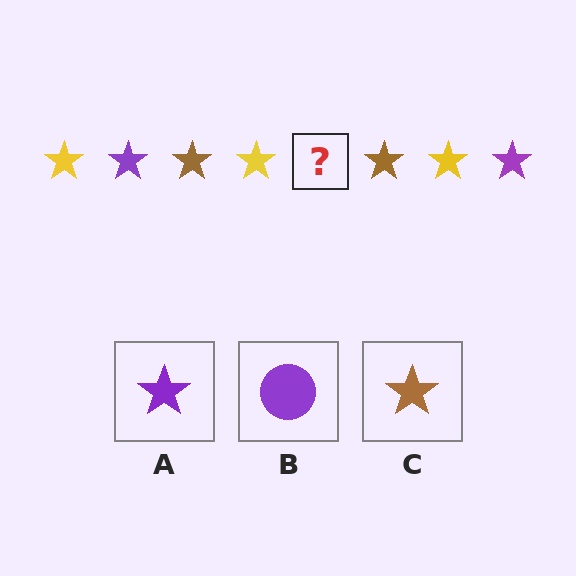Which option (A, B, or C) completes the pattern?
A.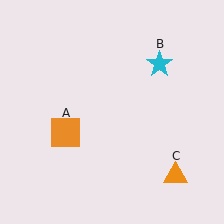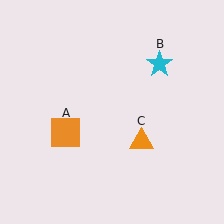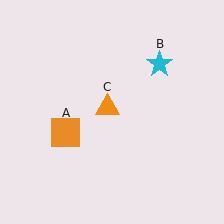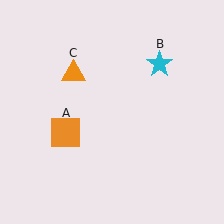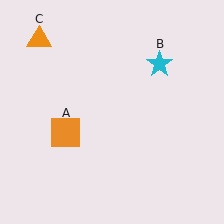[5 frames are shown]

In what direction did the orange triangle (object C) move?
The orange triangle (object C) moved up and to the left.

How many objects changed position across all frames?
1 object changed position: orange triangle (object C).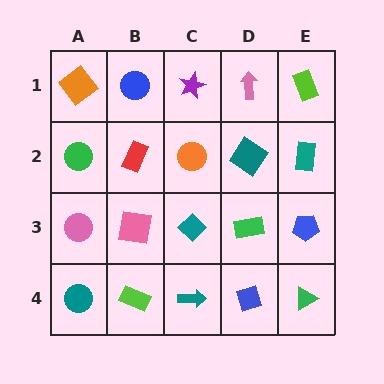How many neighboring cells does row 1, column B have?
3.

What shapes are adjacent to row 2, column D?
A pink arrow (row 1, column D), a green rectangle (row 3, column D), an orange circle (row 2, column C), a teal rectangle (row 2, column E).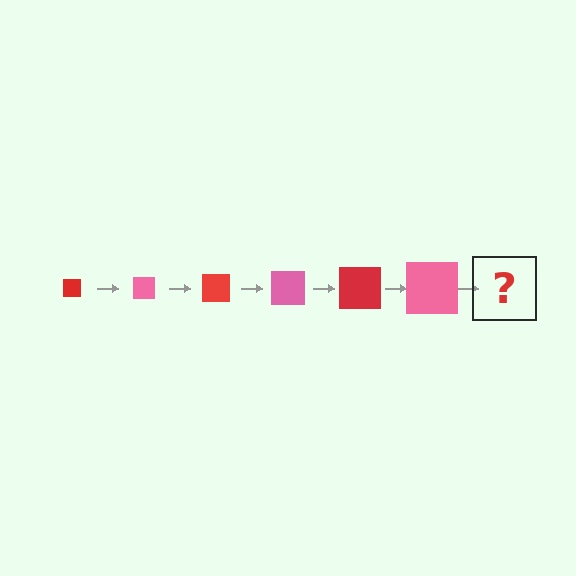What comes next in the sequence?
The next element should be a red square, larger than the previous one.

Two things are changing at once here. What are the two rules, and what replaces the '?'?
The two rules are that the square grows larger each step and the color cycles through red and pink. The '?' should be a red square, larger than the previous one.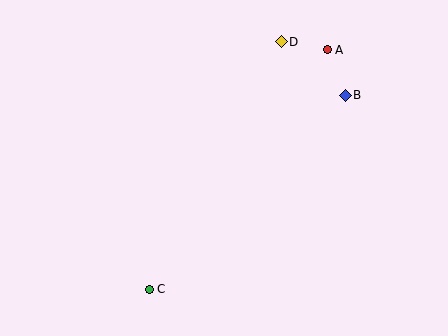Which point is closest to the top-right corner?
Point A is closest to the top-right corner.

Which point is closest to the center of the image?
Point D at (281, 42) is closest to the center.